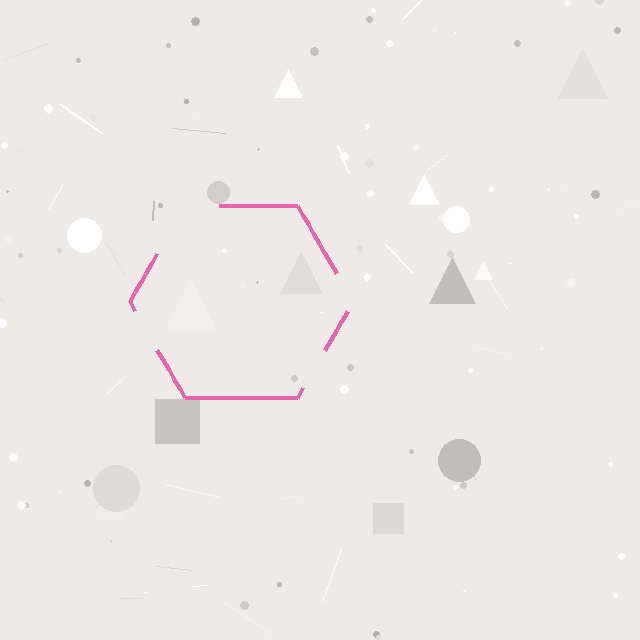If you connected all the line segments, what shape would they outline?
They would outline a hexagon.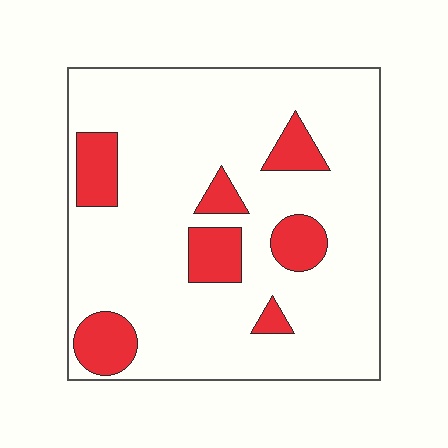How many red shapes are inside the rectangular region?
7.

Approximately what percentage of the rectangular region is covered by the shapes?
Approximately 15%.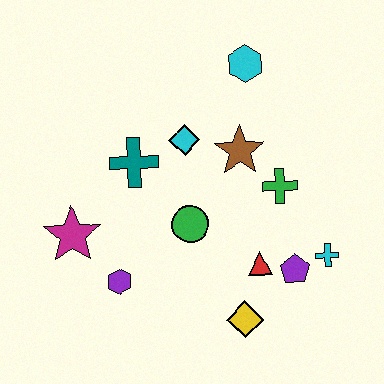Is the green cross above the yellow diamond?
Yes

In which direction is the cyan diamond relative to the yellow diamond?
The cyan diamond is above the yellow diamond.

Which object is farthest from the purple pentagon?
The magenta star is farthest from the purple pentagon.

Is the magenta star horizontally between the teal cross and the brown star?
No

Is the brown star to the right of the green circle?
Yes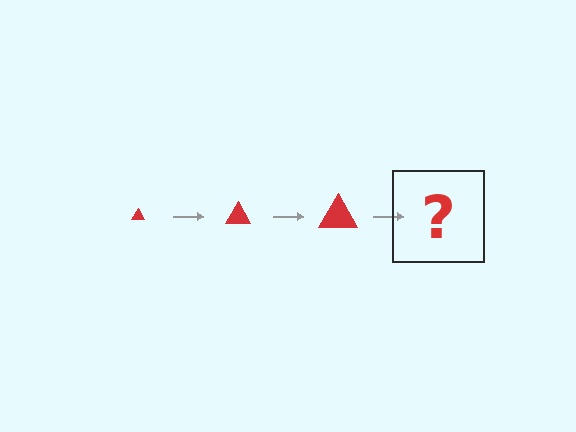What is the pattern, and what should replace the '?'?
The pattern is that the triangle gets progressively larger each step. The '?' should be a red triangle, larger than the previous one.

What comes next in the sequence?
The next element should be a red triangle, larger than the previous one.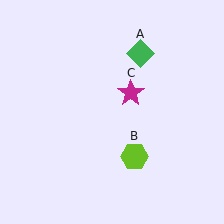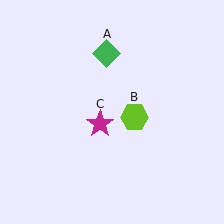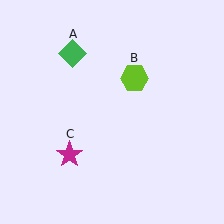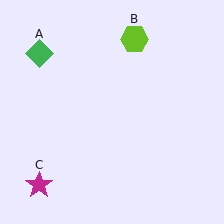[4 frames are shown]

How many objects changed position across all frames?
3 objects changed position: green diamond (object A), lime hexagon (object B), magenta star (object C).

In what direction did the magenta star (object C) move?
The magenta star (object C) moved down and to the left.